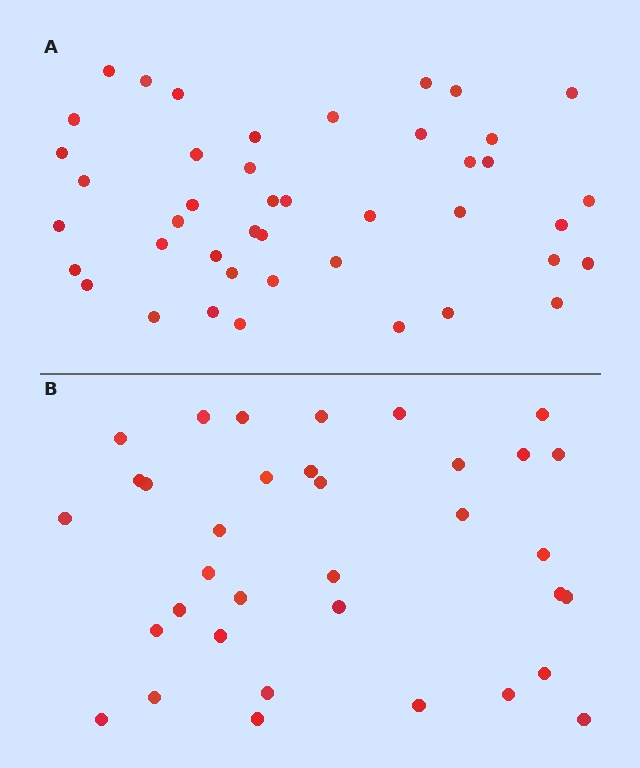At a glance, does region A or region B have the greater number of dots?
Region A (the top region) has more dots.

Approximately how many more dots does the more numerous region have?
Region A has roughly 8 or so more dots than region B.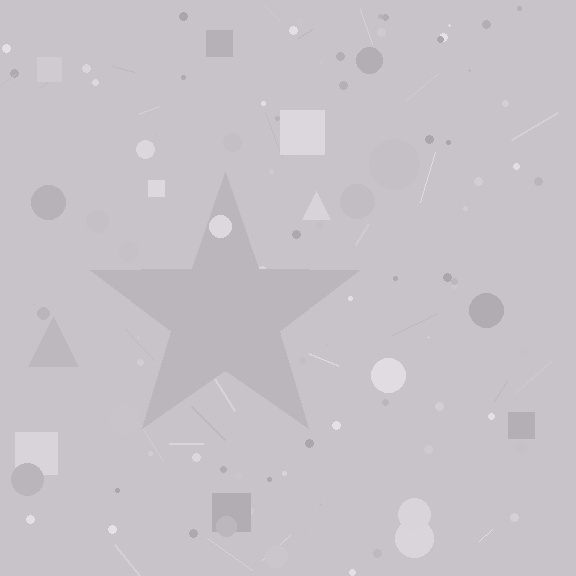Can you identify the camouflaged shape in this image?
The camouflaged shape is a star.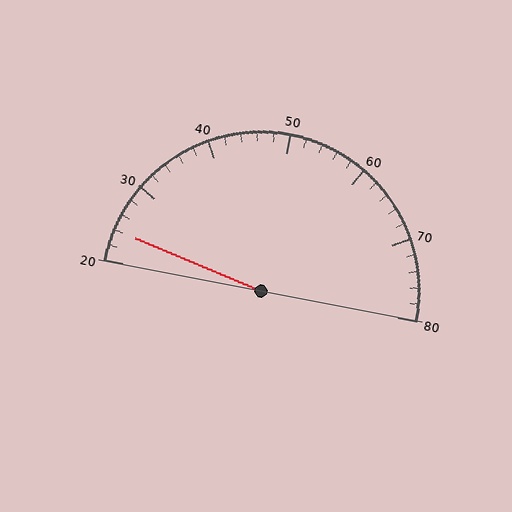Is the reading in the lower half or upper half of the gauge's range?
The reading is in the lower half of the range (20 to 80).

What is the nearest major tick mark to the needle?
The nearest major tick mark is 20.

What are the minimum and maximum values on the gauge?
The gauge ranges from 20 to 80.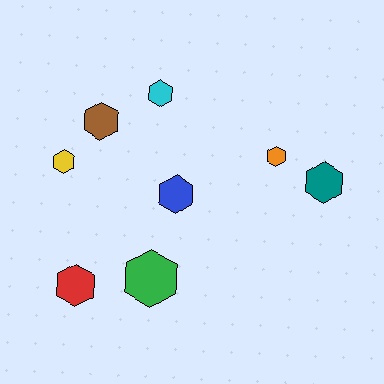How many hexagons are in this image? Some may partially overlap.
There are 8 hexagons.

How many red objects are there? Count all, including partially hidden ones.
There is 1 red object.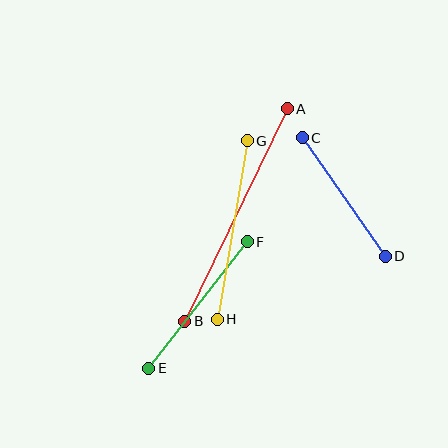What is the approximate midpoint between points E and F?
The midpoint is at approximately (198, 305) pixels.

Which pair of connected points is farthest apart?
Points A and B are farthest apart.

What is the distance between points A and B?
The distance is approximately 236 pixels.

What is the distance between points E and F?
The distance is approximately 160 pixels.